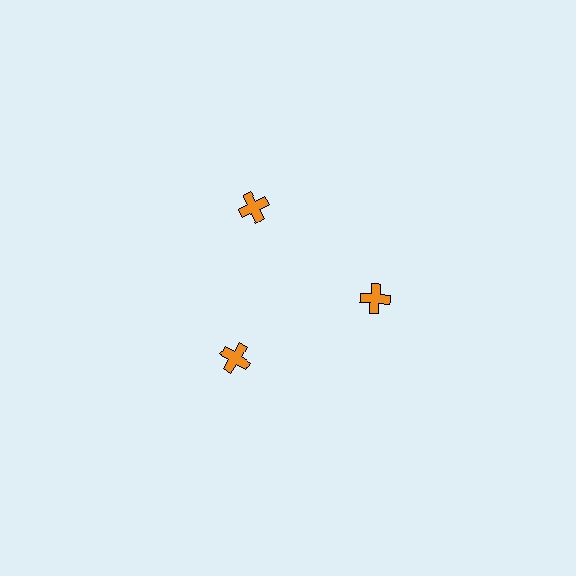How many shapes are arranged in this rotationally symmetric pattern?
There are 3 shapes, arranged in 3 groups of 1.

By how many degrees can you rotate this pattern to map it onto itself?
The pattern maps onto itself every 120 degrees of rotation.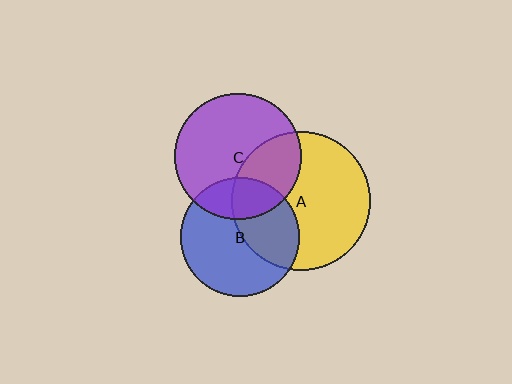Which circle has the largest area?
Circle A (yellow).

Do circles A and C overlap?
Yes.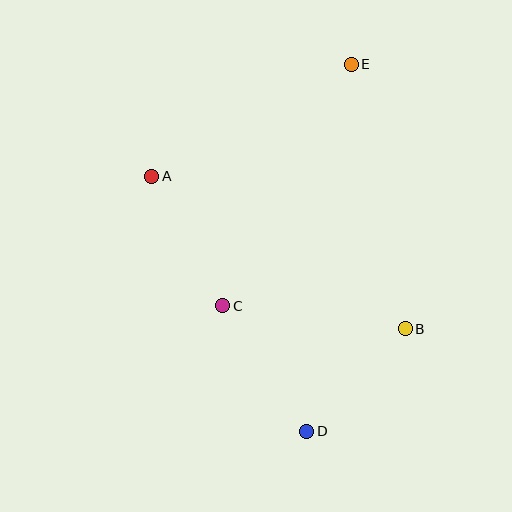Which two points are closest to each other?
Points B and D are closest to each other.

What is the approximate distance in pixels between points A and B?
The distance between A and B is approximately 296 pixels.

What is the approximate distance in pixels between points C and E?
The distance between C and E is approximately 274 pixels.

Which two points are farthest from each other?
Points D and E are farthest from each other.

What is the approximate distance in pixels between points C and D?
The distance between C and D is approximately 151 pixels.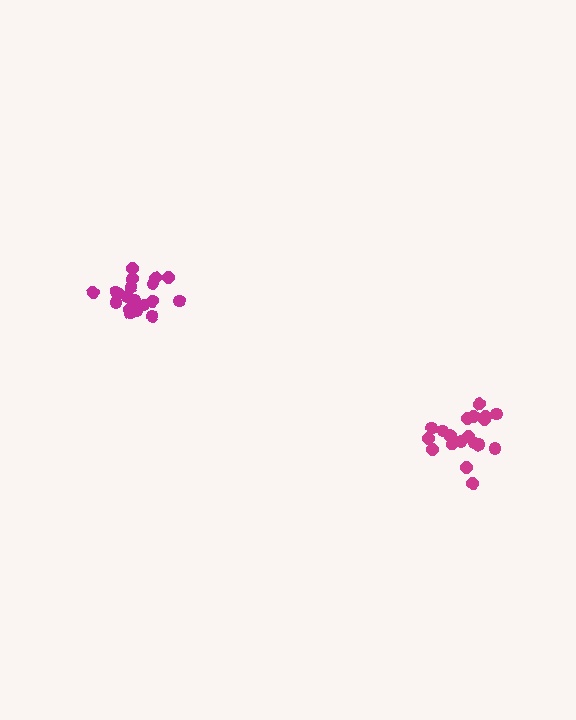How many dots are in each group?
Group 1: 19 dots, Group 2: 19 dots (38 total).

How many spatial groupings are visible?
There are 2 spatial groupings.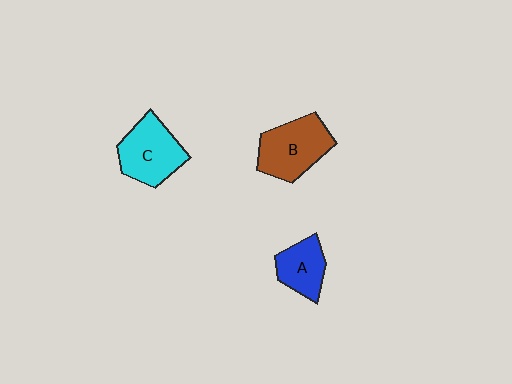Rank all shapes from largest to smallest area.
From largest to smallest: B (brown), C (cyan), A (blue).